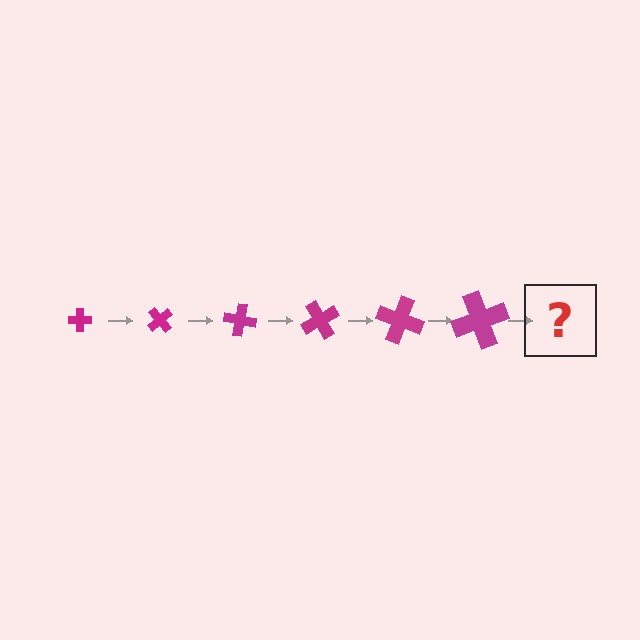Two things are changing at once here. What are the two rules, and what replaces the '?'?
The two rules are that the cross grows larger each step and it rotates 50 degrees each step. The '?' should be a cross, larger than the previous one and rotated 300 degrees from the start.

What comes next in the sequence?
The next element should be a cross, larger than the previous one and rotated 300 degrees from the start.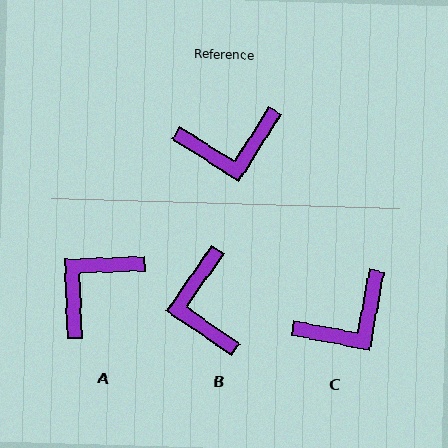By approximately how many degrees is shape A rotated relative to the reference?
Approximately 145 degrees clockwise.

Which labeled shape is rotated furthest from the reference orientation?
A, about 145 degrees away.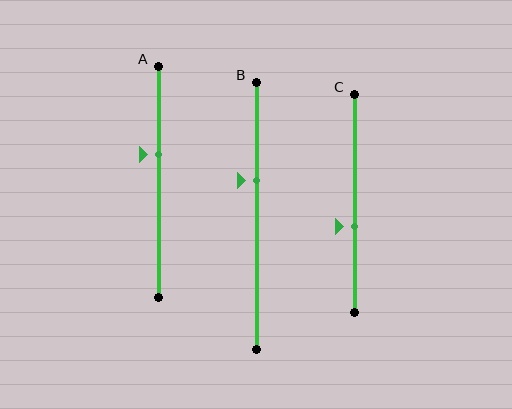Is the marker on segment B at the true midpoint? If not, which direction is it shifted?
No, the marker on segment B is shifted upward by about 13% of the segment length.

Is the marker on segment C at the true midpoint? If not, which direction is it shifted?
No, the marker on segment C is shifted downward by about 11% of the segment length.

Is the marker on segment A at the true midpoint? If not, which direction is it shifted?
No, the marker on segment A is shifted upward by about 12% of the segment length.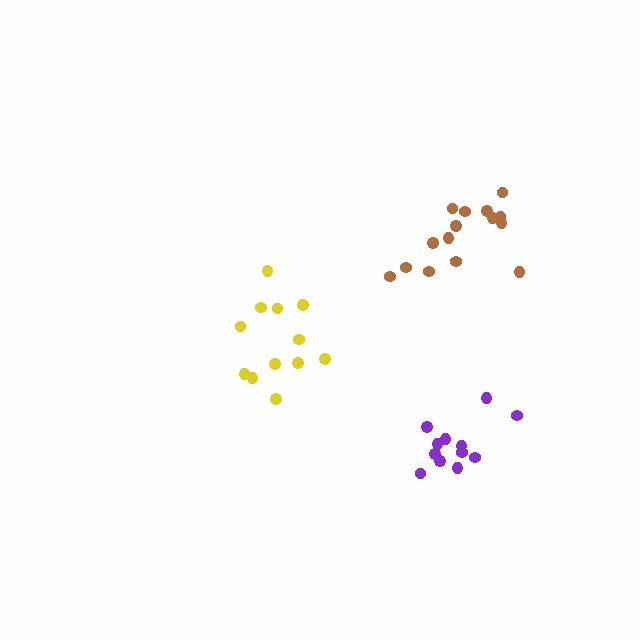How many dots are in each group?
Group 1: 12 dots, Group 2: 12 dots, Group 3: 15 dots (39 total).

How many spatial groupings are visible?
There are 3 spatial groupings.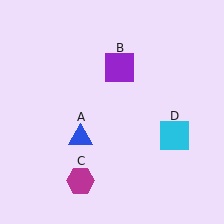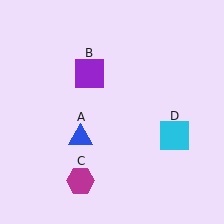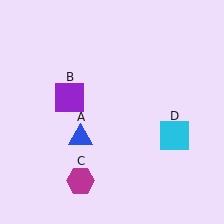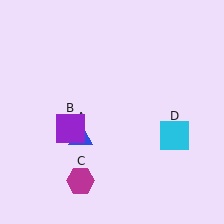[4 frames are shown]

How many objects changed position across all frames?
1 object changed position: purple square (object B).